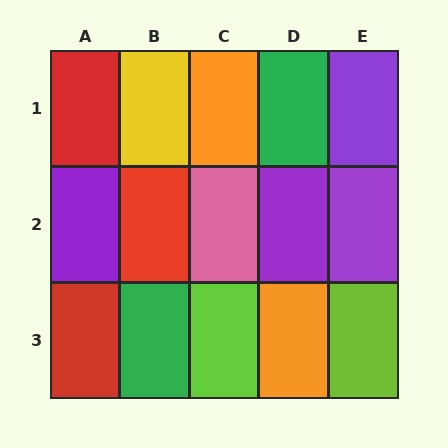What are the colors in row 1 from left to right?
Red, yellow, orange, green, purple.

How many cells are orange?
2 cells are orange.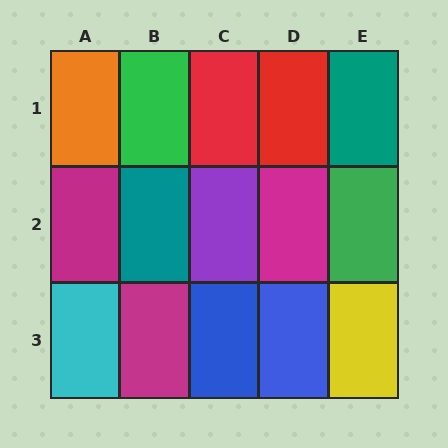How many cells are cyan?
1 cell is cyan.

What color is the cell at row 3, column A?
Cyan.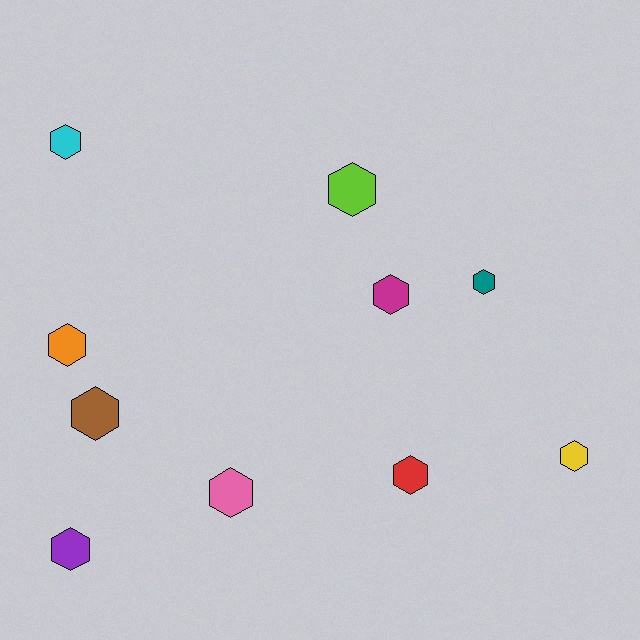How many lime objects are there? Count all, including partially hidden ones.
There is 1 lime object.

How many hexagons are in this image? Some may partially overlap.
There are 10 hexagons.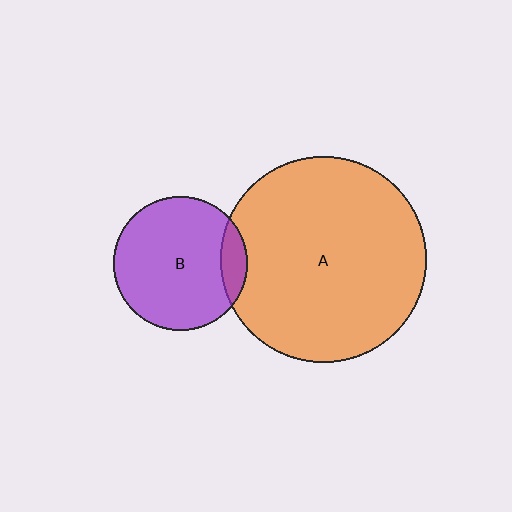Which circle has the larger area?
Circle A (orange).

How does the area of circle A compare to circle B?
Approximately 2.4 times.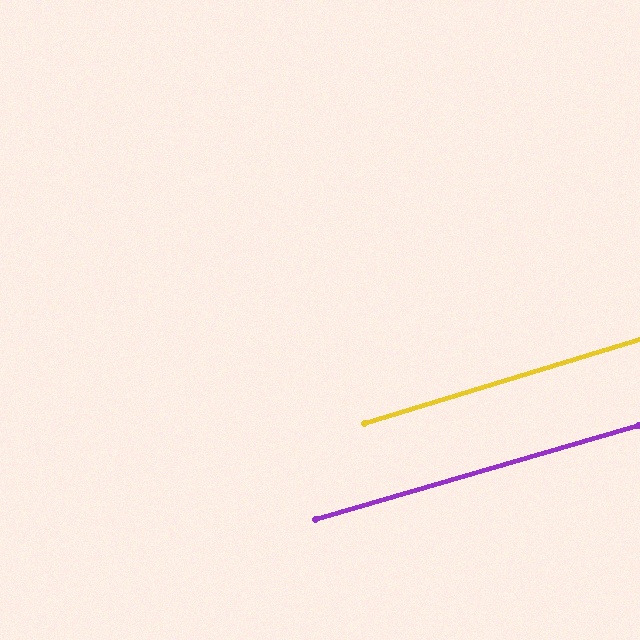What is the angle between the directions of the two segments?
Approximately 1 degree.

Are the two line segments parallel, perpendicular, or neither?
Parallel — their directions differ by only 0.8°.